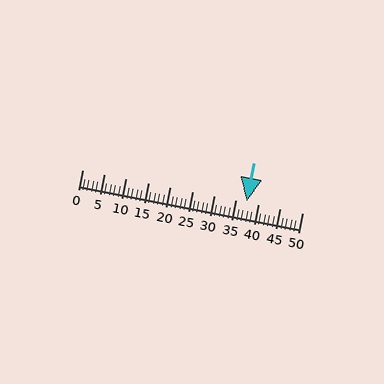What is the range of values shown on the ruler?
The ruler shows values from 0 to 50.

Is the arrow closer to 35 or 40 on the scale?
The arrow is closer to 35.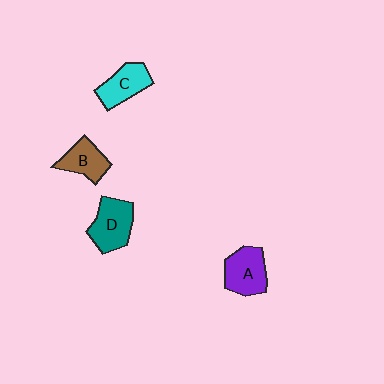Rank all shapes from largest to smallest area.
From largest to smallest: D (teal), A (purple), C (cyan), B (brown).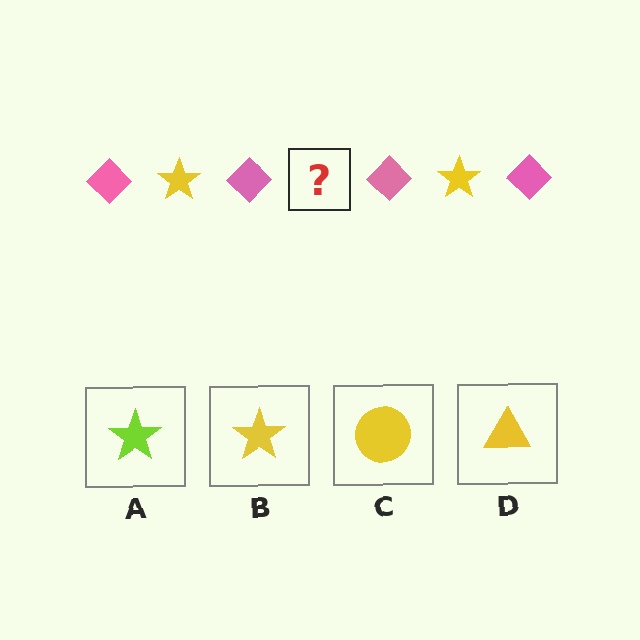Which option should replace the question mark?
Option B.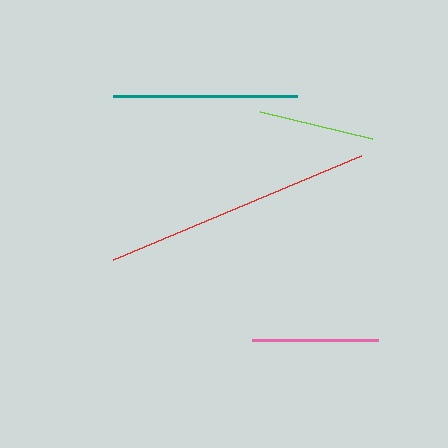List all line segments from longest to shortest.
From longest to shortest: red, teal, pink, lime.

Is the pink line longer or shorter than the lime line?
The pink line is longer than the lime line.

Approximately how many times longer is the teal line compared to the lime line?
The teal line is approximately 1.6 times the length of the lime line.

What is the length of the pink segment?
The pink segment is approximately 126 pixels long.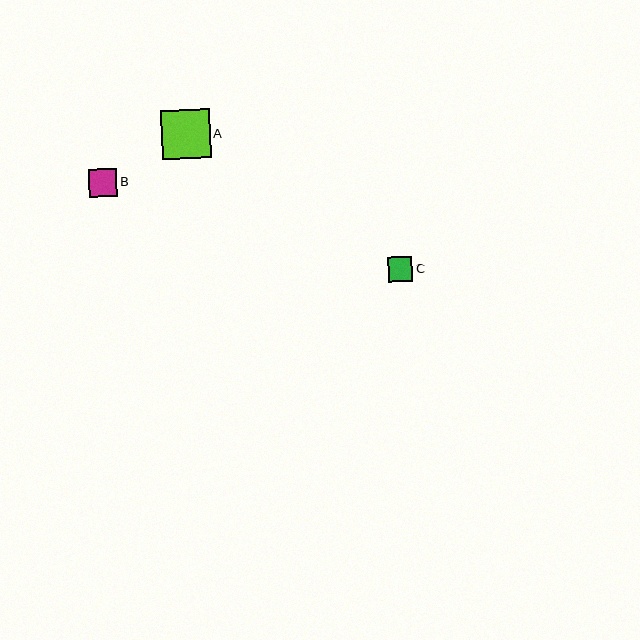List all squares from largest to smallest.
From largest to smallest: A, B, C.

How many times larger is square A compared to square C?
Square A is approximately 2.0 times the size of square C.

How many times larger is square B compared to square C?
Square B is approximately 1.1 times the size of square C.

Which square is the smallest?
Square C is the smallest with a size of approximately 25 pixels.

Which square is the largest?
Square A is the largest with a size of approximately 49 pixels.